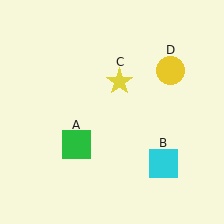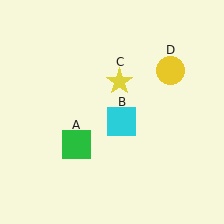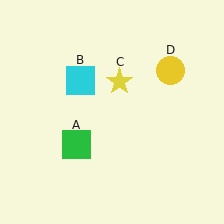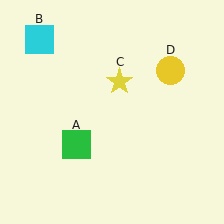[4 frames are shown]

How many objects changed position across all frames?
1 object changed position: cyan square (object B).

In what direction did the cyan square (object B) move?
The cyan square (object B) moved up and to the left.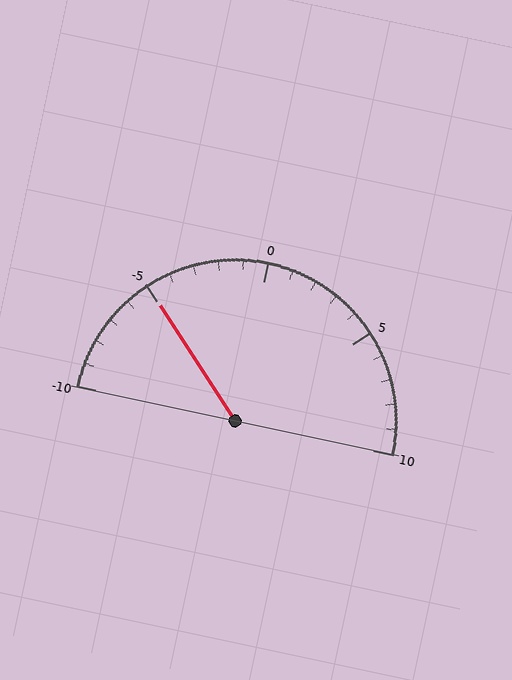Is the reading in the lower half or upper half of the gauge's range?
The reading is in the lower half of the range (-10 to 10).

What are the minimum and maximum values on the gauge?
The gauge ranges from -10 to 10.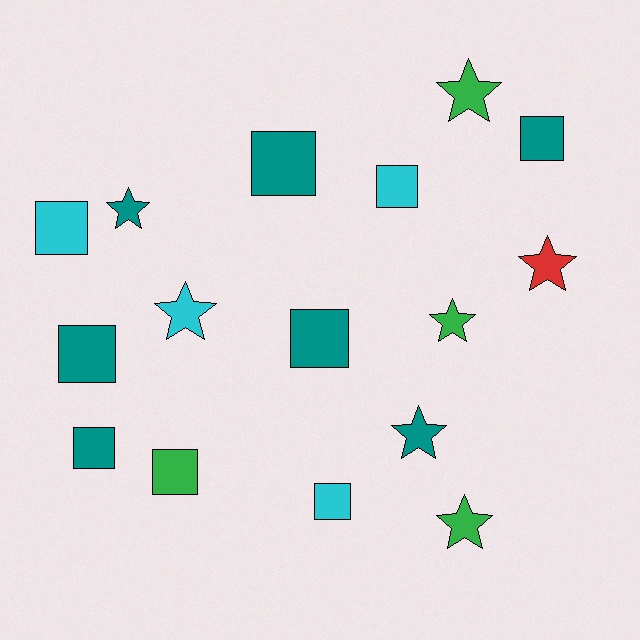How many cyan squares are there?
There are 3 cyan squares.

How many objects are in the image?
There are 16 objects.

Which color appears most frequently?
Teal, with 7 objects.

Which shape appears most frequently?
Square, with 9 objects.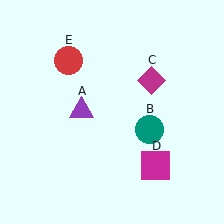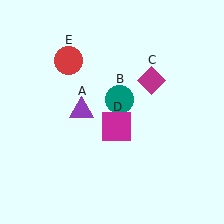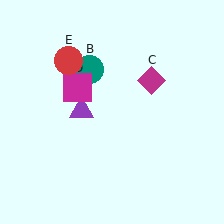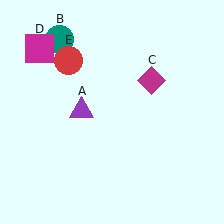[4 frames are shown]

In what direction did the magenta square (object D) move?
The magenta square (object D) moved up and to the left.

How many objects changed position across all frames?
2 objects changed position: teal circle (object B), magenta square (object D).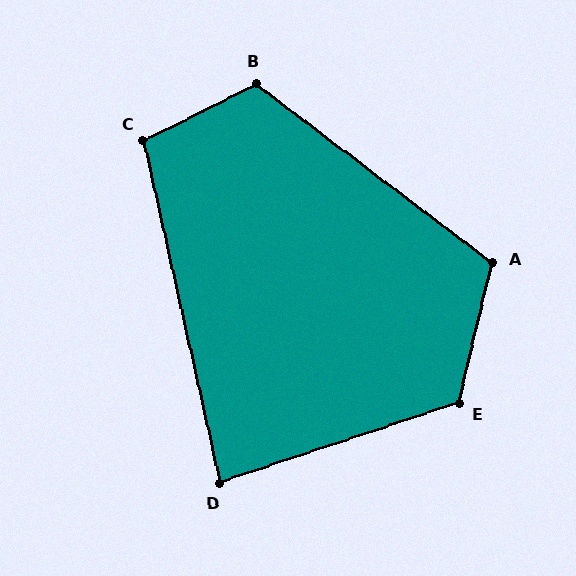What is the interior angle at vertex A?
Approximately 114 degrees (obtuse).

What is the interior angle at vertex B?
Approximately 116 degrees (obtuse).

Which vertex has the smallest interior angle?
D, at approximately 84 degrees.